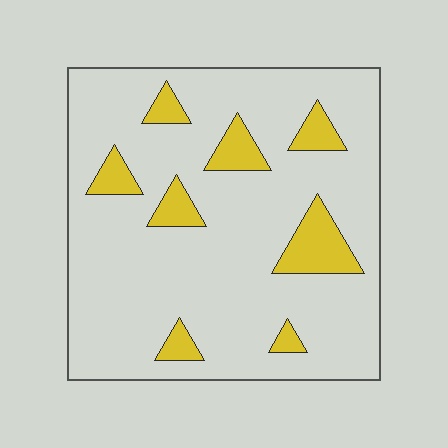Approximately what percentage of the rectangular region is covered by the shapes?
Approximately 15%.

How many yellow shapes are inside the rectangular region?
8.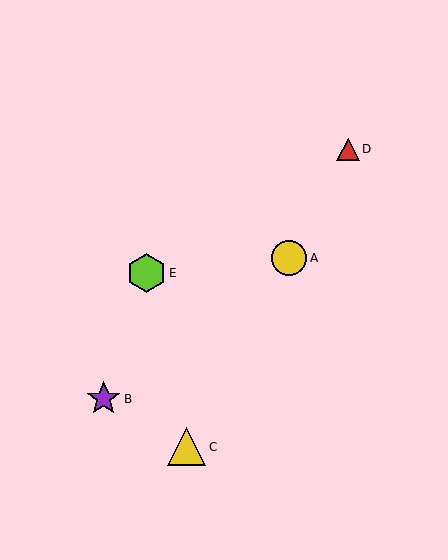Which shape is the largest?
The lime hexagon (labeled E) is the largest.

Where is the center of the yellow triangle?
The center of the yellow triangle is at (187, 447).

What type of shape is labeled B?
Shape B is a purple star.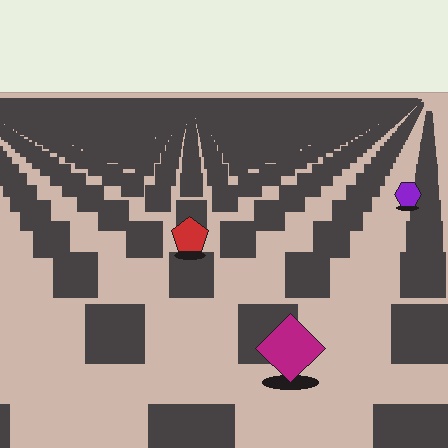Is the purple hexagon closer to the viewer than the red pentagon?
No. The red pentagon is closer — you can tell from the texture gradient: the ground texture is coarser near it.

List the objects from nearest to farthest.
From nearest to farthest: the magenta diamond, the red pentagon, the purple hexagon.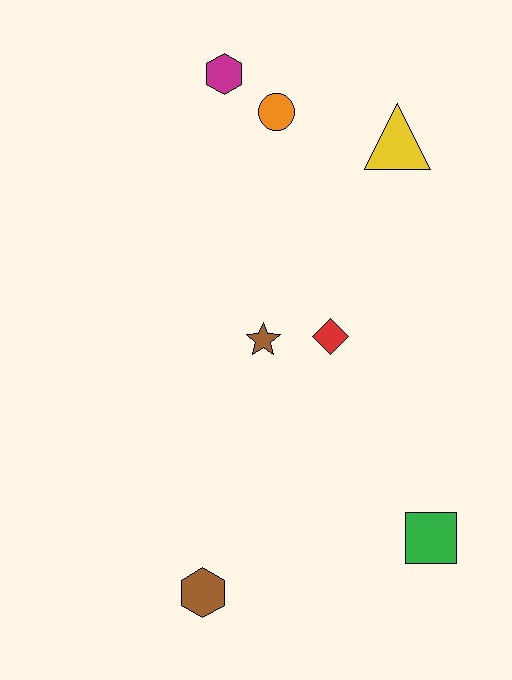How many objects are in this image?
There are 7 objects.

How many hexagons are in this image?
There are 2 hexagons.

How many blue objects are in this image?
There are no blue objects.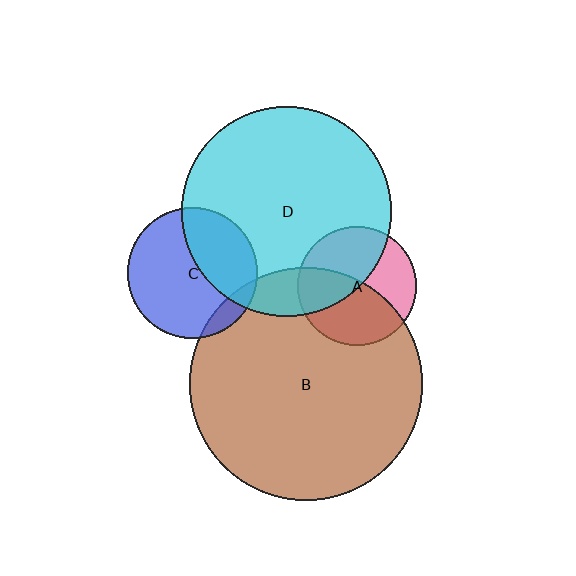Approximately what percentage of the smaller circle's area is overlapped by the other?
Approximately 45%.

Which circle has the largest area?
Circle B (brown).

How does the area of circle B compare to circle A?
Approximately 3.8 times.